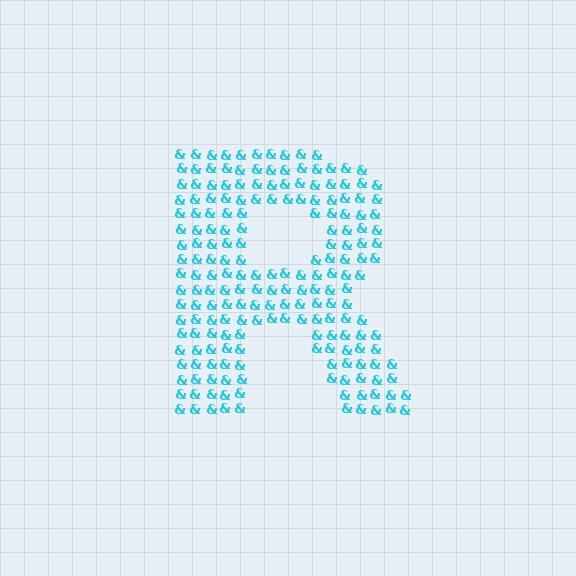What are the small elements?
The small elements are ampersands.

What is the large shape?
The large shape is the letter R.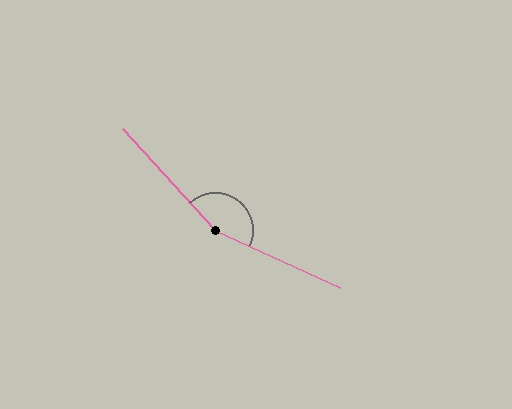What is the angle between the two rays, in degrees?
Approximately 157 degrees.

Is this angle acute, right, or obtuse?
It is obtuse.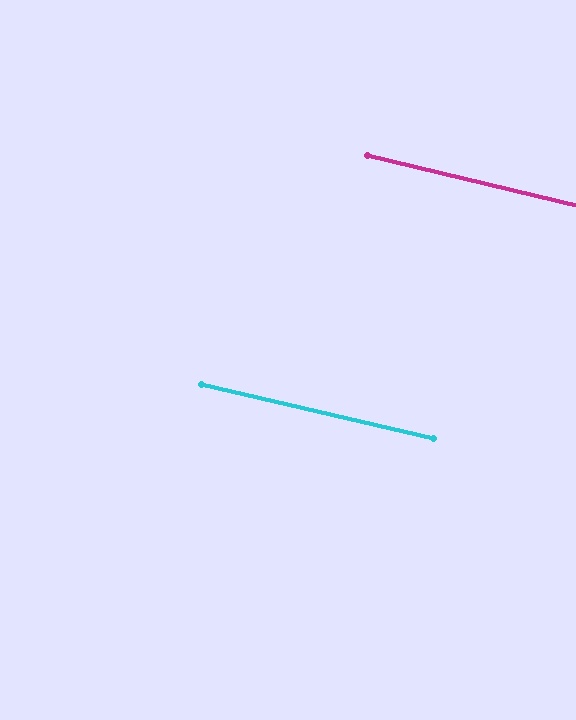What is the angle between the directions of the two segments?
Approximately 0 degrees.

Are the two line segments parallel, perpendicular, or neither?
Parallel — their directions differ by only 0.2°.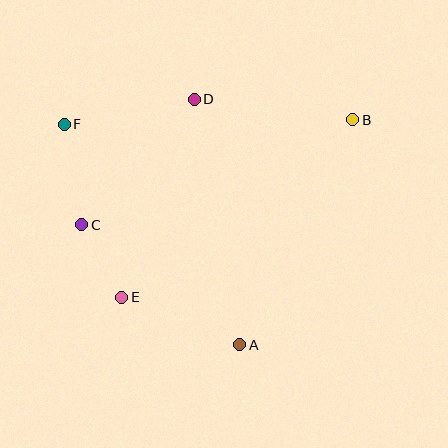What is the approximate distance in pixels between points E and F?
The distance between E and F is approximately 182 pixels.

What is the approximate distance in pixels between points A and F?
The distance between A and F is approximately 282 pixels.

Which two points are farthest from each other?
Points B and E are farthest from each other.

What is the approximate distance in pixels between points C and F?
The distance between C and F is approximately 102 pixels.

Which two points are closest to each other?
Points C and E are closest to each other.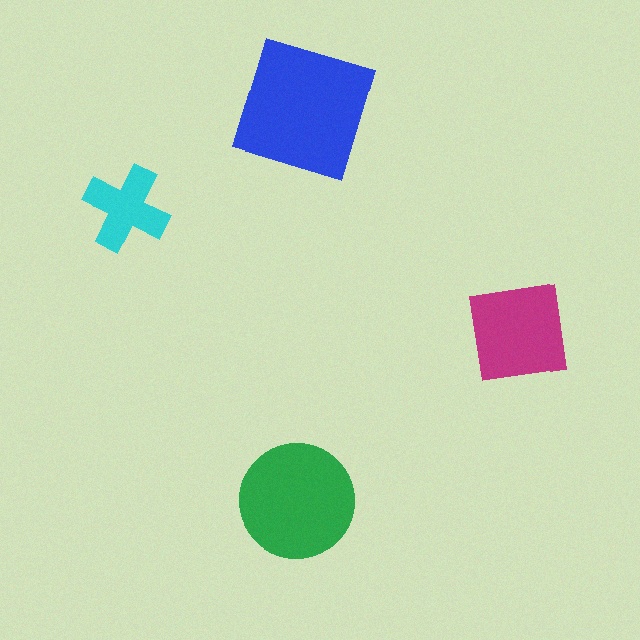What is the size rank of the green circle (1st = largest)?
2nd.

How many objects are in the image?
There are 4 objects in the image.